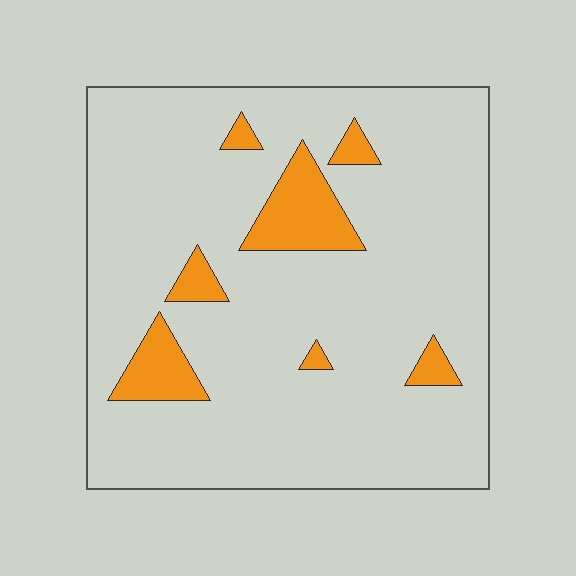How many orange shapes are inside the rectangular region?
7.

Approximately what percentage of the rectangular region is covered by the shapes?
Approximately 10%.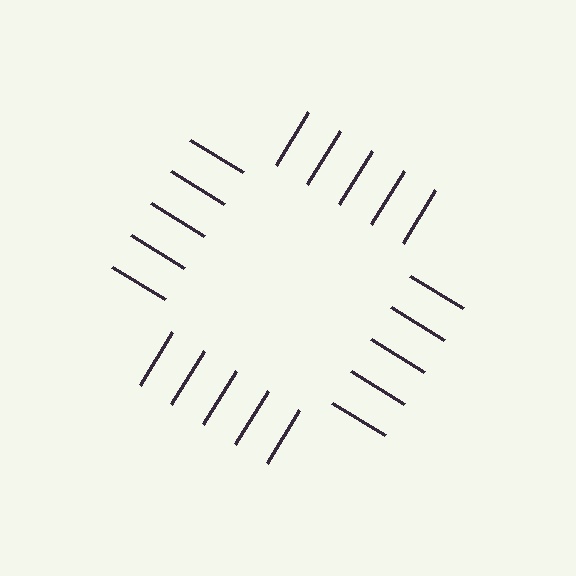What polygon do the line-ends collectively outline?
An illusory square — the line segments terminate on its edges but no continuous stroke is drawn.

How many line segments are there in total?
20 — 5 along each of the 4 edges.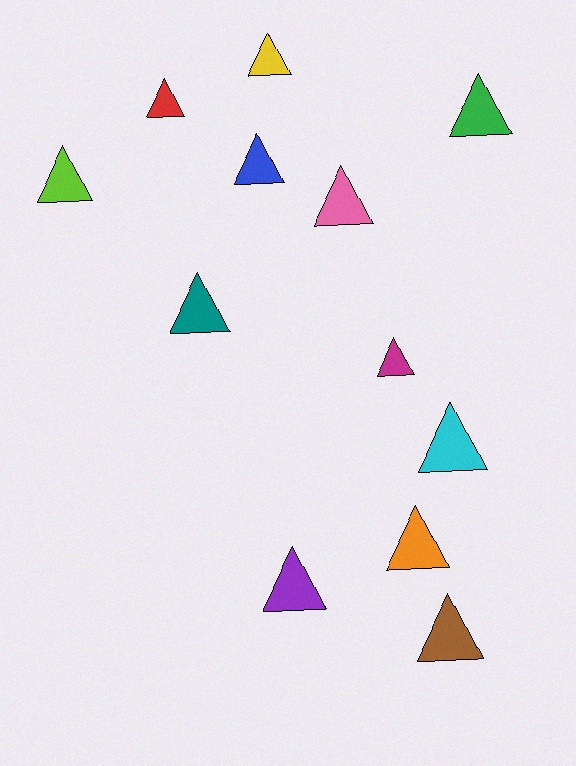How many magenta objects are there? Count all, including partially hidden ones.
There is 1 magenta object.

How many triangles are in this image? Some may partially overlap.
There are 12 triangles.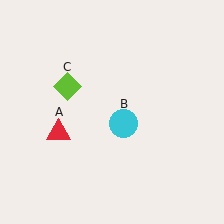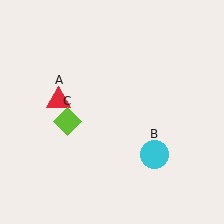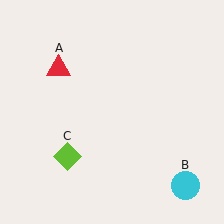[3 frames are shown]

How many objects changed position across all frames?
3 objects changed position: red triangle (object A), cyan circle (object B), lime diamond (object C).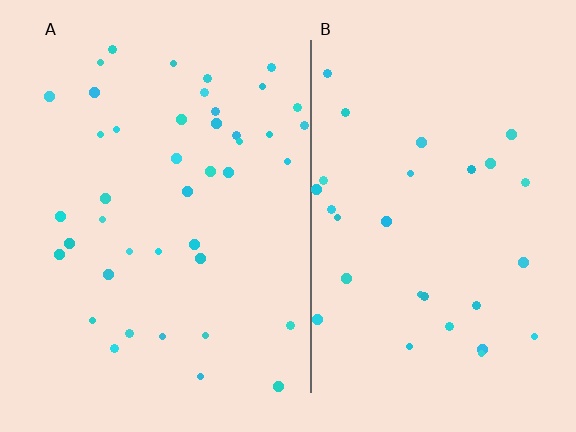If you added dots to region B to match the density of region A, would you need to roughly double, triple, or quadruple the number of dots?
Approximately double.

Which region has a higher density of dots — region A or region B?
A (the left).